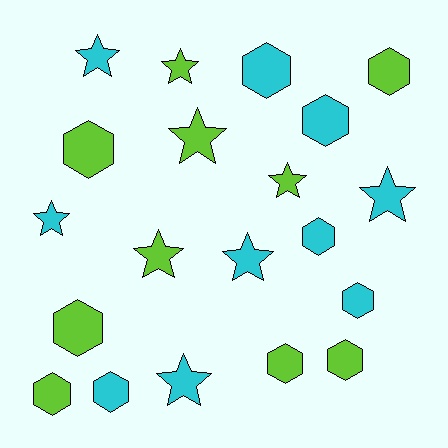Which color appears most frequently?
Lime, with 10 objects.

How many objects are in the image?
There are 20 objects.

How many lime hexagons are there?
There are 6 lime hexagons.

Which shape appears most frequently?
Hexagon, with 11 objects.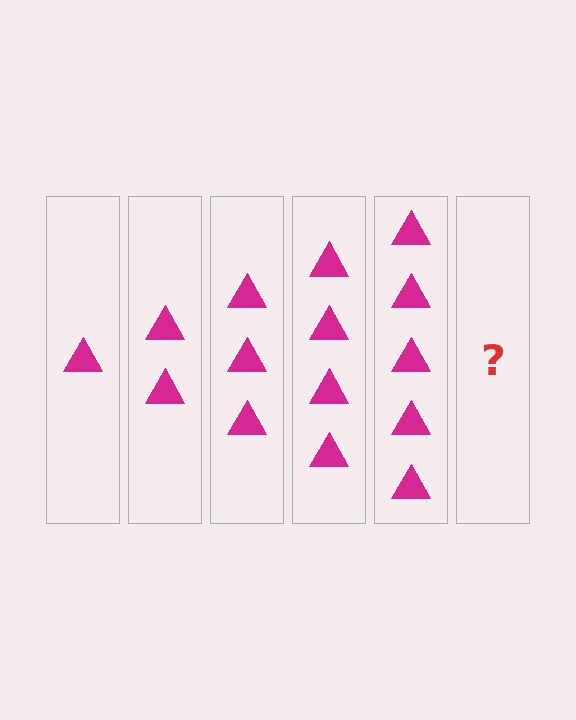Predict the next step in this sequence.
The next step is 6 triangles.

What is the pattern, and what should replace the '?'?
The pattern is that each step adds one more triangle. The '?' should be 6 triangles.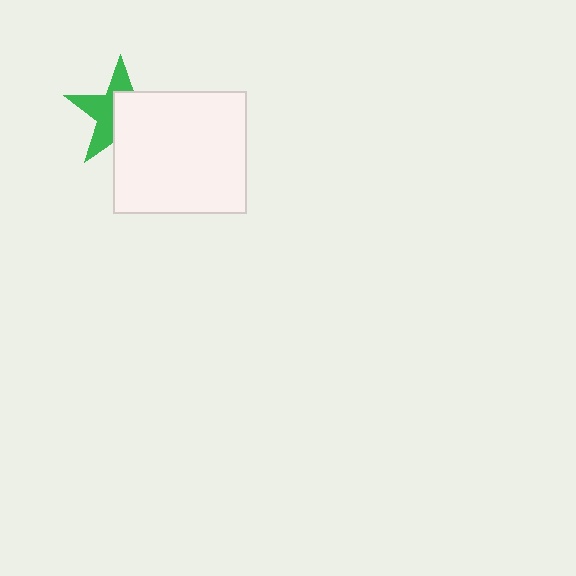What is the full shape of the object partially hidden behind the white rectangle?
The partially hidden object is a green star.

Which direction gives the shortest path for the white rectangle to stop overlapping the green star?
Moving toward the lower-right gives the shortest separation.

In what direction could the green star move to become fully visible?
The green star could move toward the upper-left. That would shift it out from behind the white rectangle entirely.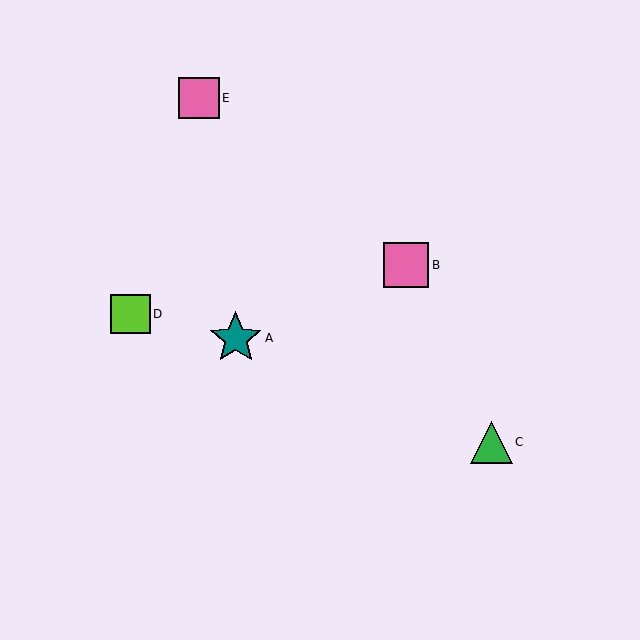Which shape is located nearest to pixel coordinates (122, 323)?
The lime square (labeled D) at (130, 314) is nearest to that location.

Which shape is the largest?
The teal star (labeled A) is the largest.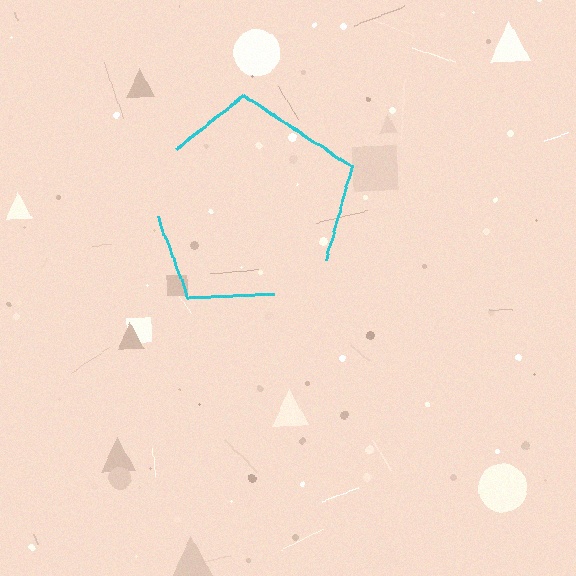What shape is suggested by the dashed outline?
The dashed outline suggests a pentagon.